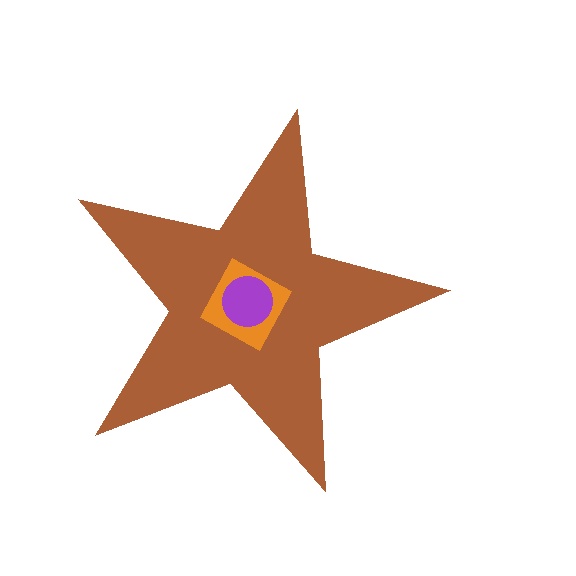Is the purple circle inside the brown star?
Yes.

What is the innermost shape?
The purple circle.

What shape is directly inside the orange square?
The purple circle.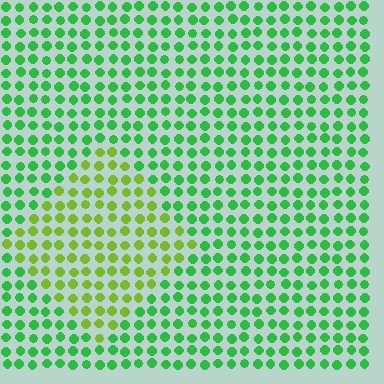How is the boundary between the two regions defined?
The boundary is defined purely by a slight shift in hue (about 41 degrees). Spacing, size, and orientation are identical on both sides.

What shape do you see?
I see a diamond.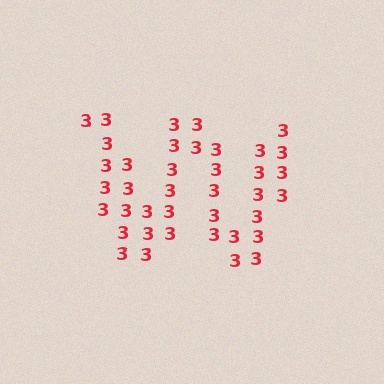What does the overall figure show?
The overall figure shows the letter W.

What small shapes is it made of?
It is made of small digit 3's.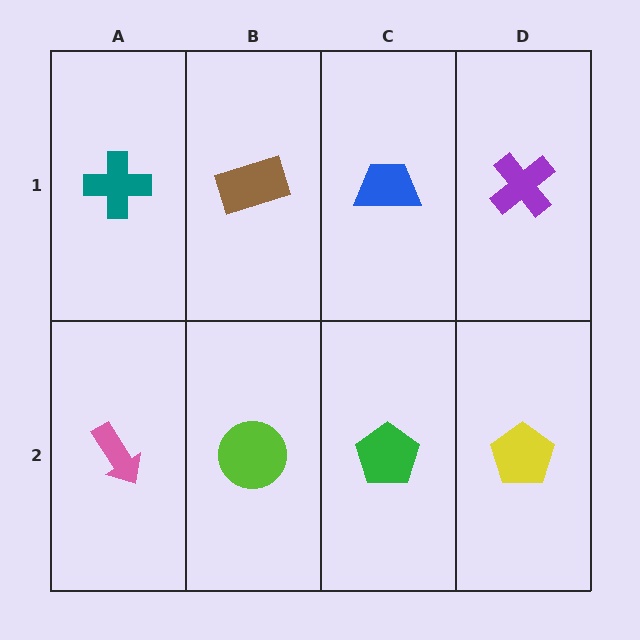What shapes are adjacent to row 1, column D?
A yellow pentagon (row 2, column D), a blue trapezoid (row 1, column C).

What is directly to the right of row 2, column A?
A lime circle.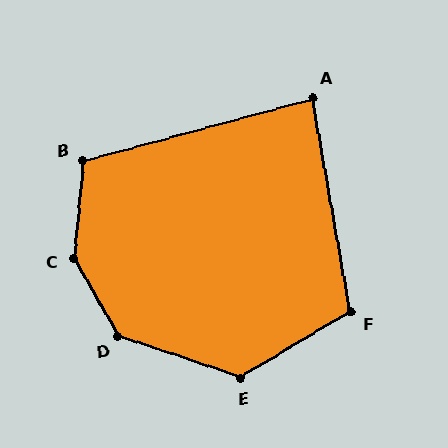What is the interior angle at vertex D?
Approximately 138 degrees (obtuse).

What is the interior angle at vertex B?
Approximately 111 degrees (obtuse).